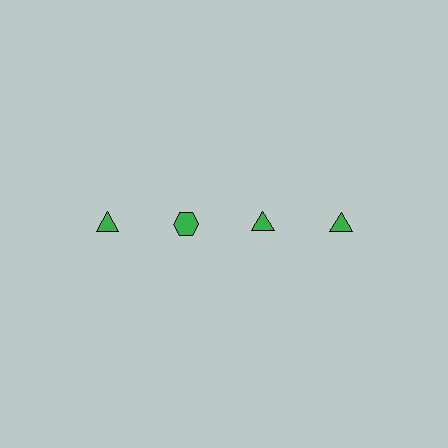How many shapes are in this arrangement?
There are 4 shapes arranged in a grid pattern.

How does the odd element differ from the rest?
It has a different shape: hexagon instead of triangle.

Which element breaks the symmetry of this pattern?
The green hexagon in the top row, second from left column breaks the symmetry. All other shapes are green triangles.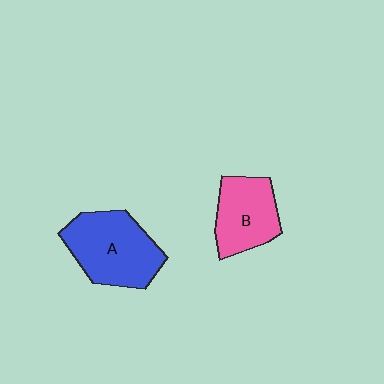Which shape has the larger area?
Shape A (blue).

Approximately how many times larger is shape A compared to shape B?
Approximately 1.4 times.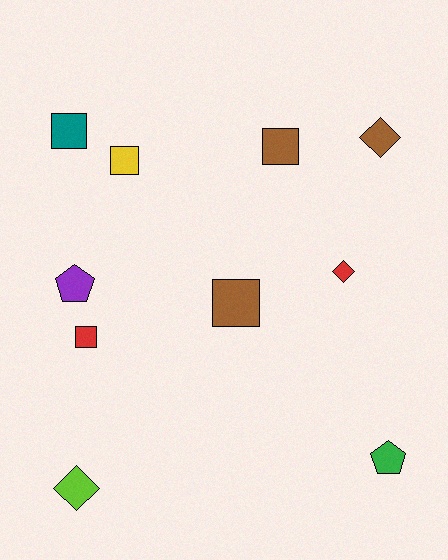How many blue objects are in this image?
There are no blue objects.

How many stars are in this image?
There are no stars.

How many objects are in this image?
There are 10 objects.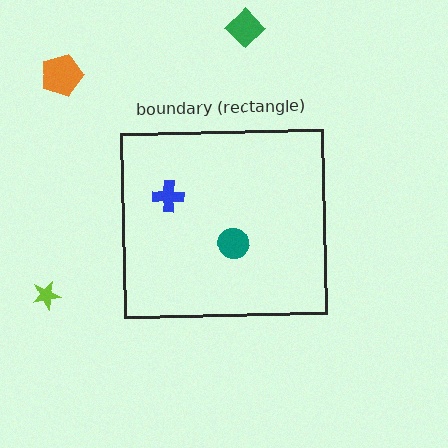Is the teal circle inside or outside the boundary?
Inside.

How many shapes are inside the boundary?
2 inside, 3 outside.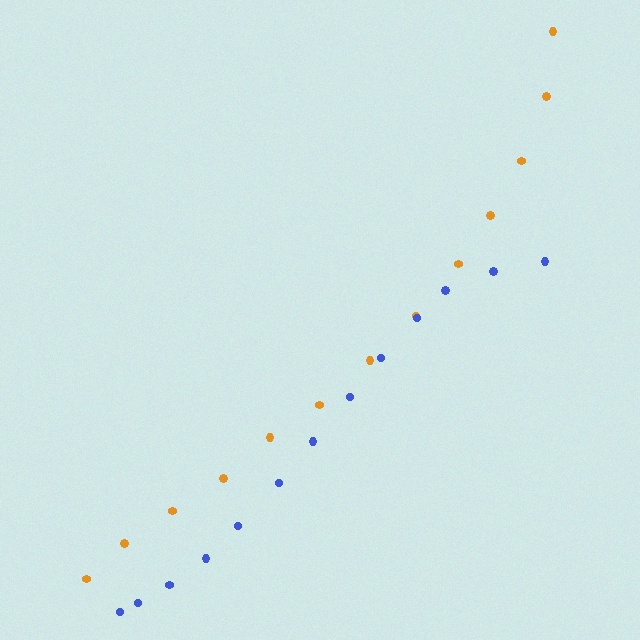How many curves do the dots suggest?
There are 2 distinct paths.